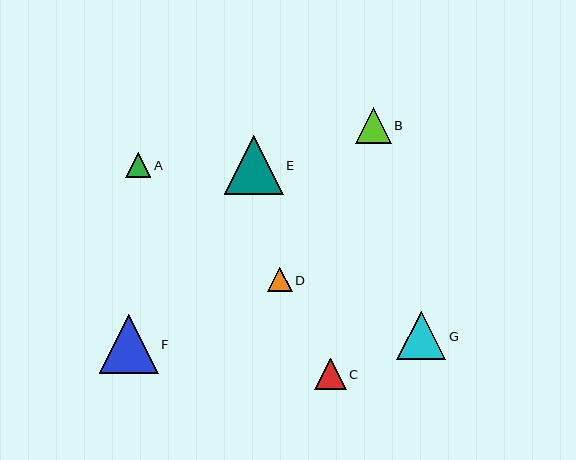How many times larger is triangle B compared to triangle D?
Triangle B is approximately 1.5 times the size of triangle D.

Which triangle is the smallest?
Triangle D is the smallest with a size of approximately 24 pixels.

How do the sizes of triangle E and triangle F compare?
Triangle E and triangle F are approximately the same size.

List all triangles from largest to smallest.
From largest to smallest: E, F, G, B, C, A, D.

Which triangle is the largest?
Triangle E is the largest with a size of approximately 59 pixels.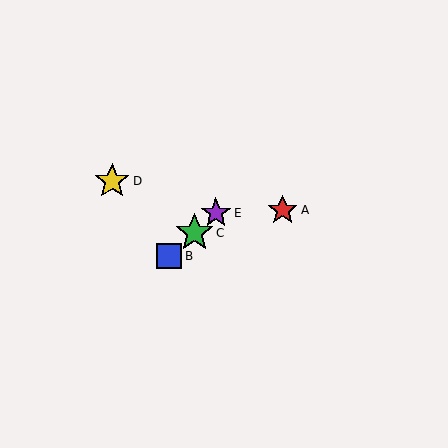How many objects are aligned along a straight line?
3 objects (B, C, E) are aligned along a straight line.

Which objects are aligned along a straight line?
Objects B, C, E are aligned along a straight line.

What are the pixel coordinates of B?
Object B is at (169, 256).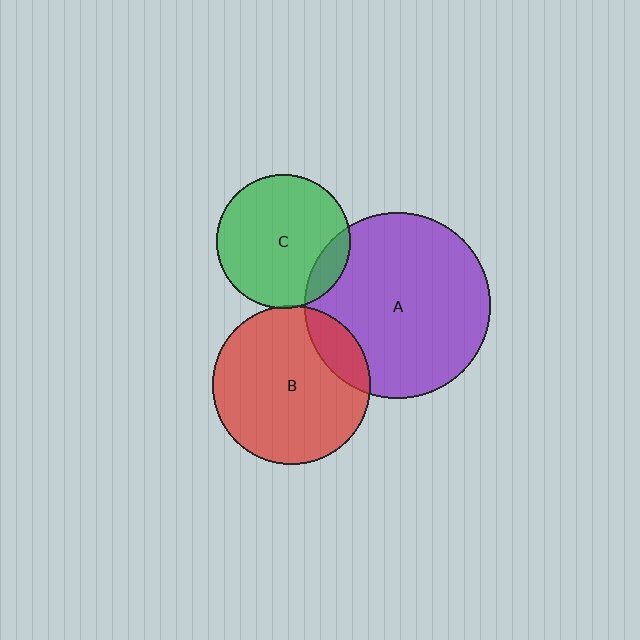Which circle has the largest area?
Circle A (purple).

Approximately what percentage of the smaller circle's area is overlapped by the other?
Approximately 10%.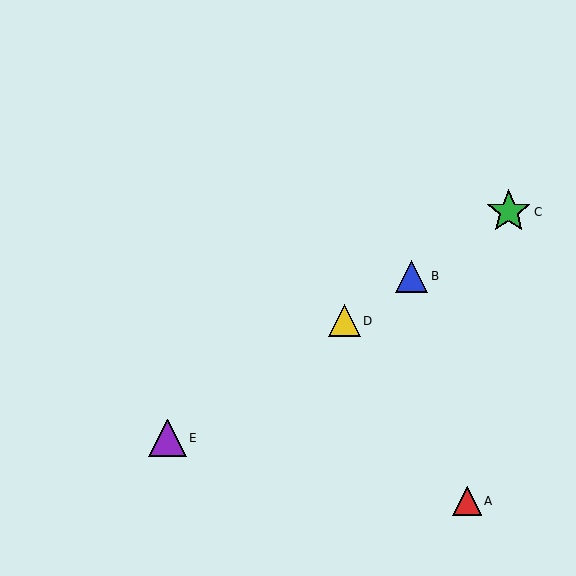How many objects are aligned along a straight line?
4 objects (B, C, D, E) are aligned along a straight line.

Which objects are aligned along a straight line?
Objects B, C, D, E are aligned along a straight line.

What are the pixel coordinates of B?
Object B is at (412, 276).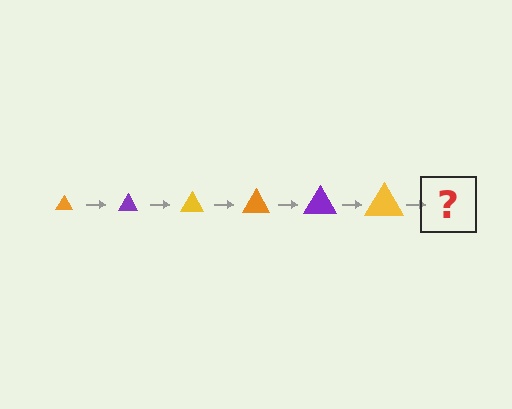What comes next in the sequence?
The next element should be an orange triangle, larger than the previous one.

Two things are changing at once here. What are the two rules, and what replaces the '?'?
The two rules are that the triangle grows larger each step and the color cycles through orange, purple, and yellow. The '?' should be an orange triangle, larger than the previous one.